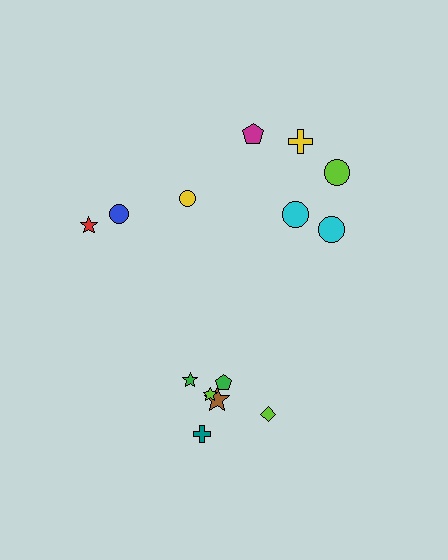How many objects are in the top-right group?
There are 5 objects.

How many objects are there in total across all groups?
There are 14 objects.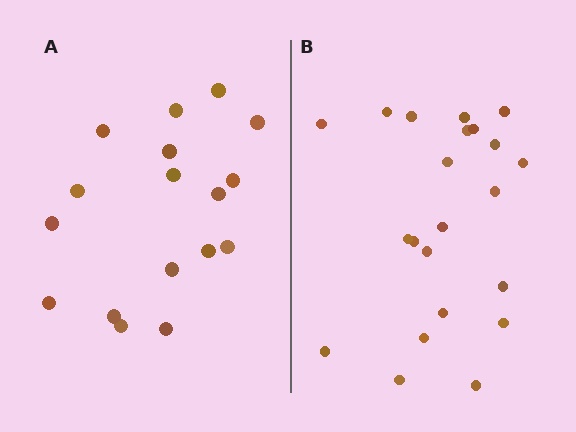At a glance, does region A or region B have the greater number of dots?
Region B (the right region) has more dots.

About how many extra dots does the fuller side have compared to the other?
Region B has about 5 more dots than region A.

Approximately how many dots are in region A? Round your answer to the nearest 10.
About 20 dots. (The exact count is 17, which rounds to 20.)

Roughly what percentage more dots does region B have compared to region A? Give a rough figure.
About 30% more.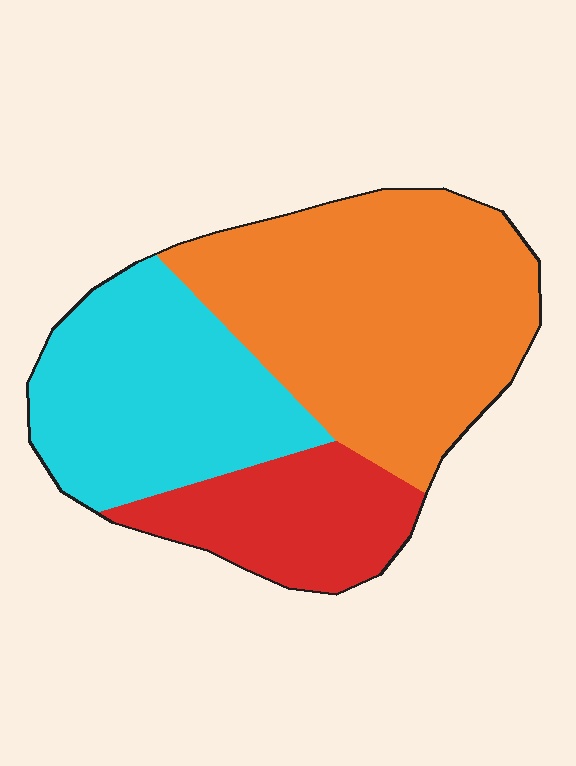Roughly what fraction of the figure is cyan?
Cyan takes up about one third (1/3) of the figure.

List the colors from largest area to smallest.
From largest to smallest: orange, cyan, red.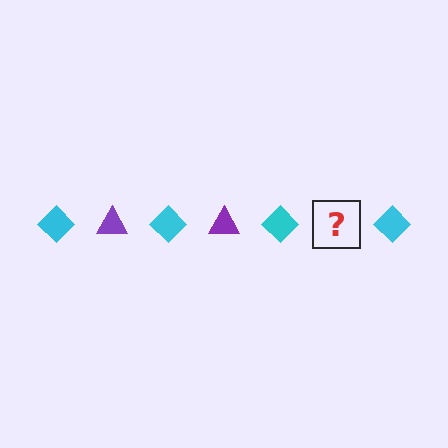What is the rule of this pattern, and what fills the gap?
The rule is that the pattern alternates between cyan diamond and purple triangle. The gap should be filled with a purple triangle.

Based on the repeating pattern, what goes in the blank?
The blank should be a purple triangle.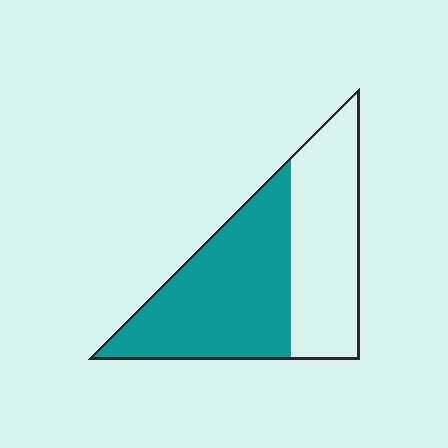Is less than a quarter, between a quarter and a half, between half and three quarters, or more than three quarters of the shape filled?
Between half and three quarters.